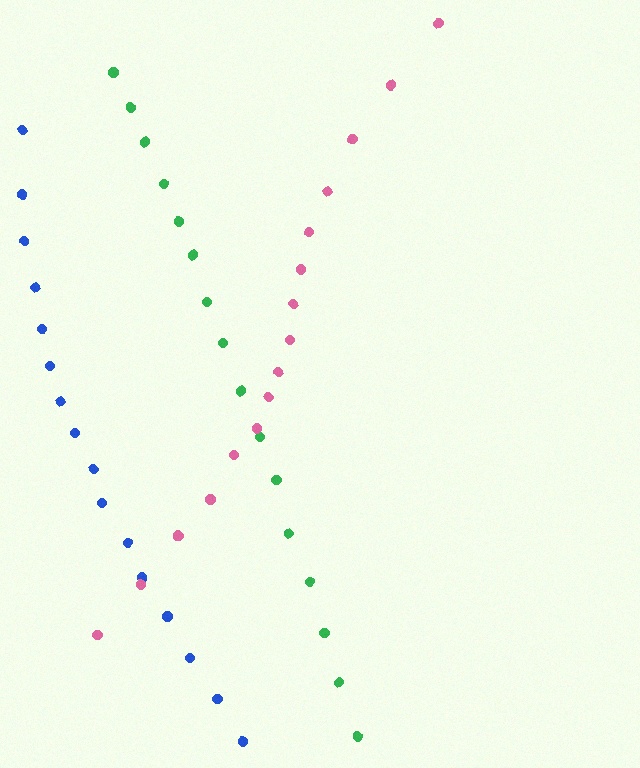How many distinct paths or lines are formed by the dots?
There are 3 distinct paths.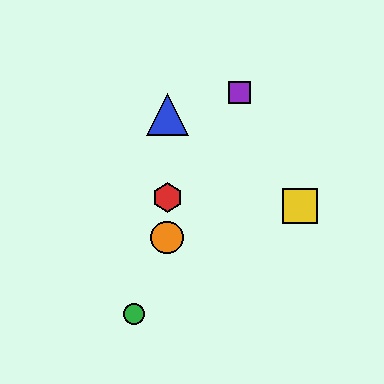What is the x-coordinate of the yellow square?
The yellow square is at x≈300.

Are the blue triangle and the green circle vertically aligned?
No, the blue triangle is at x≈167 and the green circle is at x≈134.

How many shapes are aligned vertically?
3 shapes (the red hexagon, the blue triangle, the orange circle) are aligned vertically.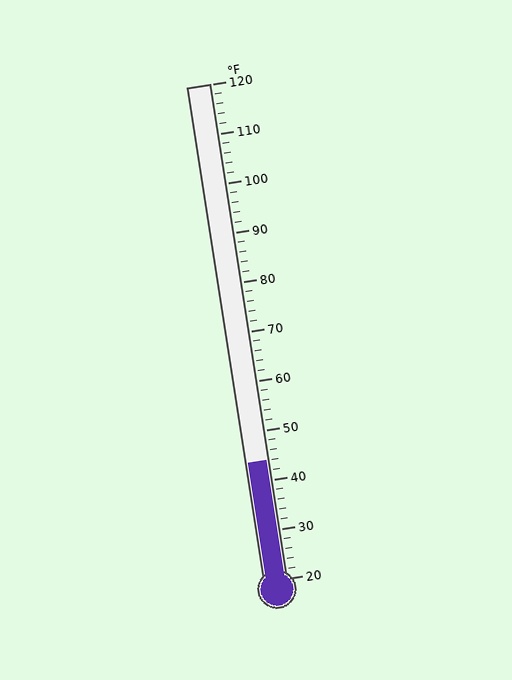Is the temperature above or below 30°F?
The temperature is above 30°F.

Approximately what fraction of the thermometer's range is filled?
The thermometer is filled to approximately 25% of its range.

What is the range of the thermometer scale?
The thermometer scale ranges from 20°F to 120°F.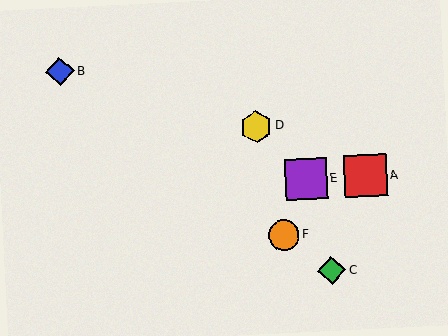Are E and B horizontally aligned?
No, E is at y≈179 and B is at y≈71.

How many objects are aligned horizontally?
2 objects (A, E) are aligned horizontally.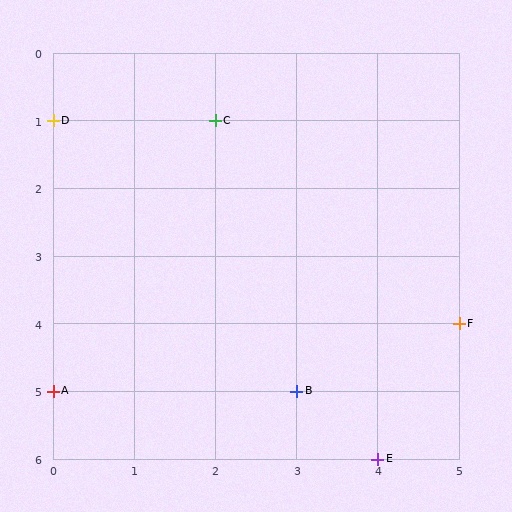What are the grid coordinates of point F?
Point F is at grid coordinates (5, 4).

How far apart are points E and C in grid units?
Points E and C are 2 columns and 5 rows apart (about 5.4 grid units diagonally).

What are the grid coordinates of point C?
Point C is at grid coordinates (2, 1).